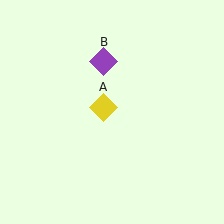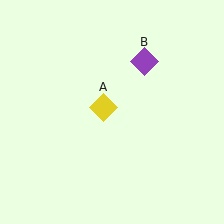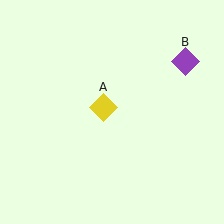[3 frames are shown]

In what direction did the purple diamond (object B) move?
The purple diamond (object B) moved right.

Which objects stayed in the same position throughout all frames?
Yellow diamond (object A) remained stationary.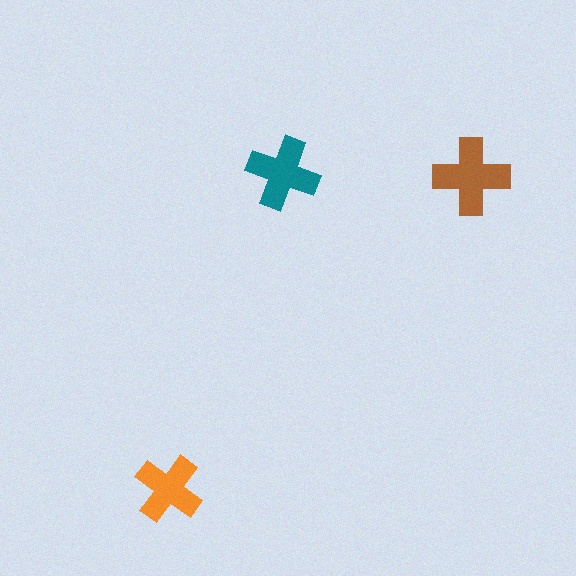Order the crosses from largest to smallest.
the brown one, the teal one, the orange one.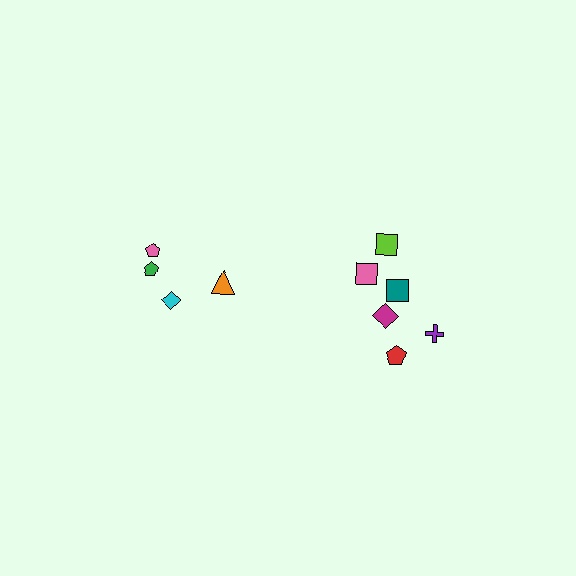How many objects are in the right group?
There are 6 objects.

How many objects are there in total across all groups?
There are 10 objects.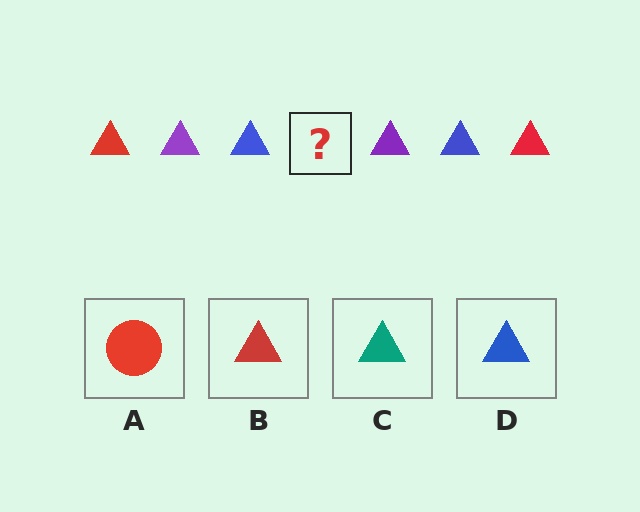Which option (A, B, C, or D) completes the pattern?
B.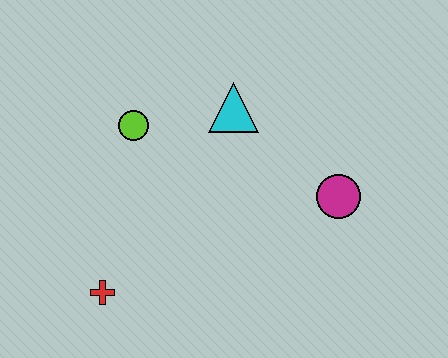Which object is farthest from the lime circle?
The magenta circle is farthest from the lime circle.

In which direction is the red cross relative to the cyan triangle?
The red cross is below the cyan triangle.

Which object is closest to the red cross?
The lime circle is closest to the red cross.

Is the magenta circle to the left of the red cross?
No